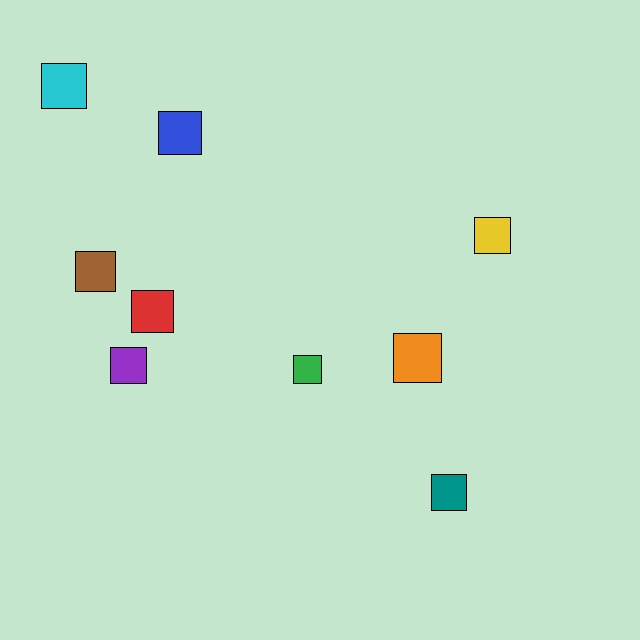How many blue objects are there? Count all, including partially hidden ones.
There is 1 blue object.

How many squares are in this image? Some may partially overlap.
There are 9 squares.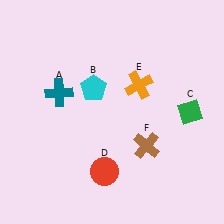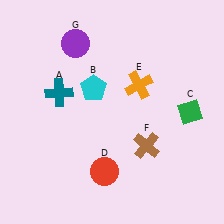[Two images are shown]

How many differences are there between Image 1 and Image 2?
There is 1 difference between the two images.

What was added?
A purple circle (G) was added in Image 2.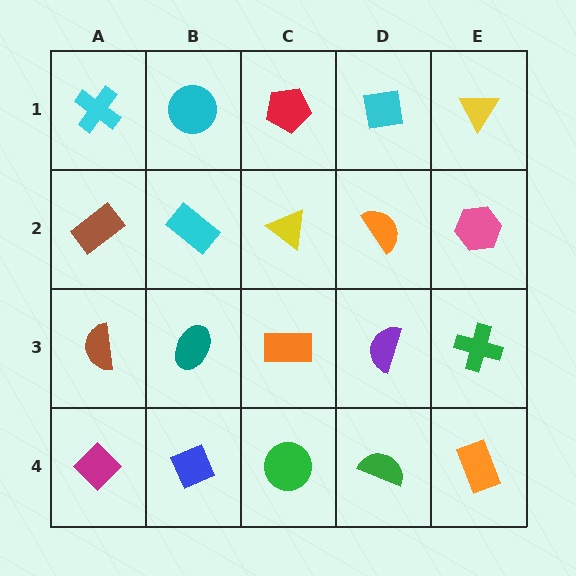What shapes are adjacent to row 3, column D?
An orange semicircle (row 2, column D), a green semicircle (row 4, column D), an orange rectangle (row 3, column C), a green cross (row 3, column E).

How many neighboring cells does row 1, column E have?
2.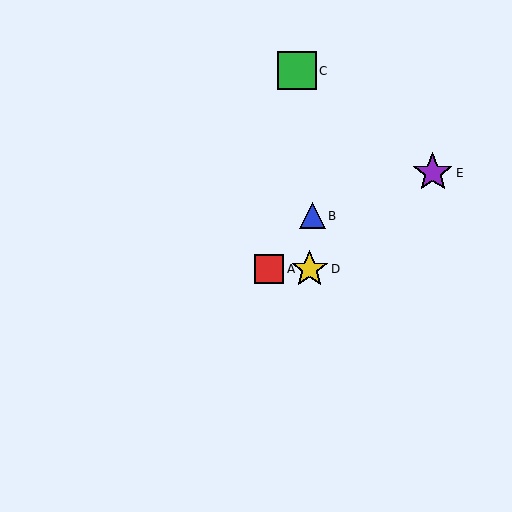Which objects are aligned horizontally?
Objects A, D are aligned horizontally.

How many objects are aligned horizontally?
2 objects (A, D) are aligned horizontally.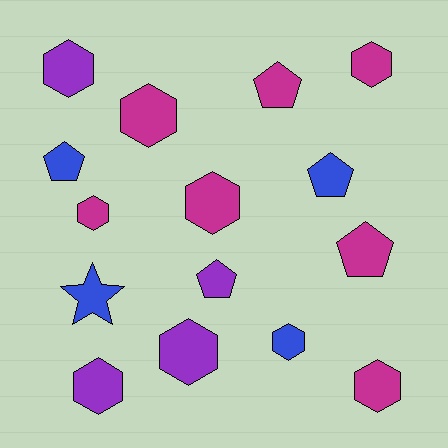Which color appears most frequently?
Magenta, with 7 objects.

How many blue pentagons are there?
There are 2 blue pentagons.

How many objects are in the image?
There are 15 objects.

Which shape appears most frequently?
Hexagon, with 9 objects.